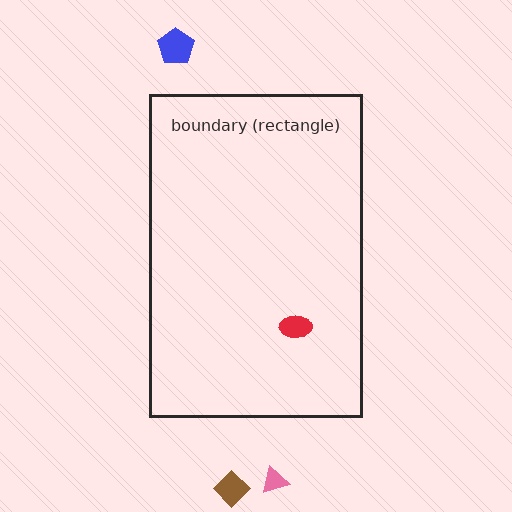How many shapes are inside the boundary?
1 inside, 3 outside.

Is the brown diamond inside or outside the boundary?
Outside.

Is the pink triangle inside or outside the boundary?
Outside.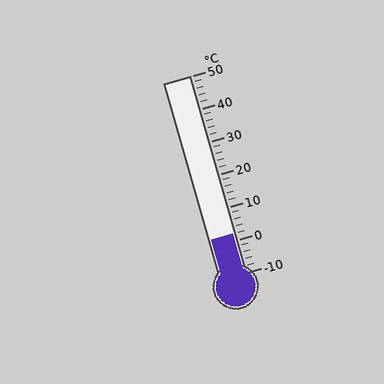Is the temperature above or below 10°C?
The temperature is below 10°C.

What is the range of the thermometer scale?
The thermometer scale ranges from -10°C to 50°C.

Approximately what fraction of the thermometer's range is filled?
The thermometer is filled to approximately 20% of its range.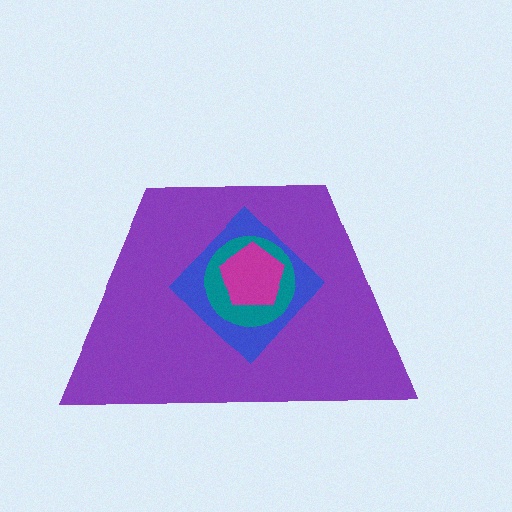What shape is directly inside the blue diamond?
The teal circle.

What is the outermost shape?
The purple trapezoid.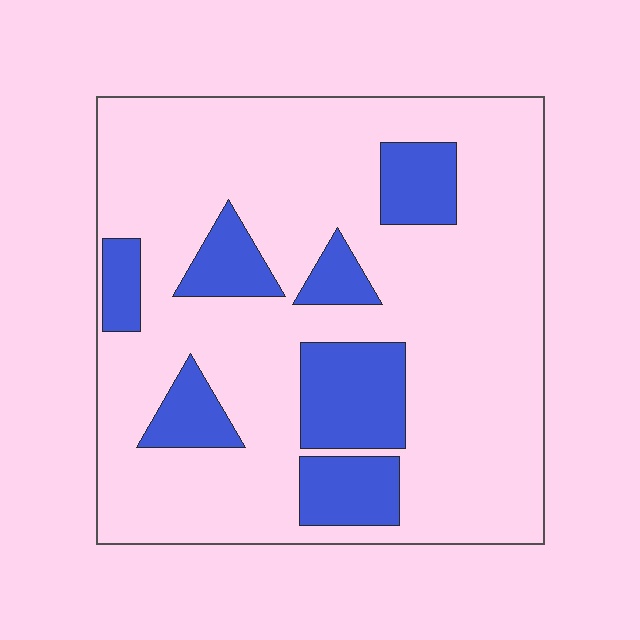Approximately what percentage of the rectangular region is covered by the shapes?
Approximately 20%.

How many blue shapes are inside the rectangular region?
7.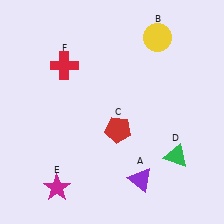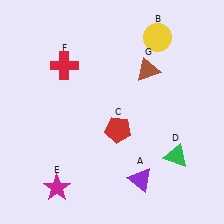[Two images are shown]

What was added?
A brown triangle (G) was added in Image 2.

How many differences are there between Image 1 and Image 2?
There is 1 difference between the two images.